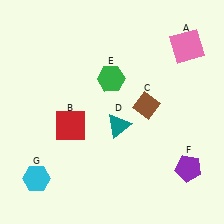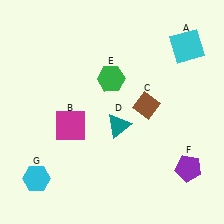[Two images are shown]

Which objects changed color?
A changed from pink to cyan. B changed from red to magenta.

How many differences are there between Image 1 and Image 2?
There are 2 differences between the two images.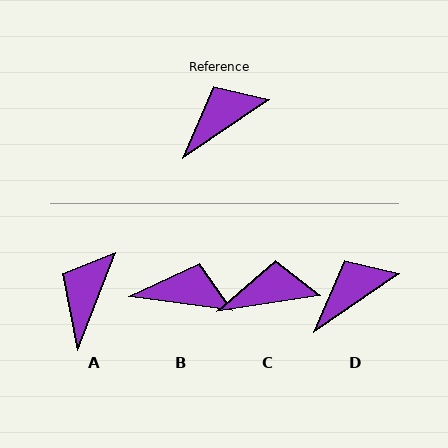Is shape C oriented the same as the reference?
No, it is off by about 26 degrees.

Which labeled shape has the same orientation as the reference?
D.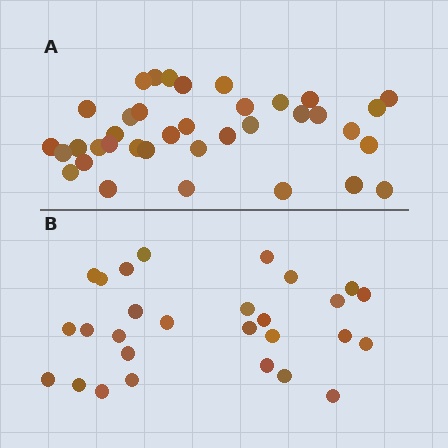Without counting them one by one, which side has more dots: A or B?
Region A (the top region) has more dots.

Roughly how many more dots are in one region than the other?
Region A has roughly 8 or so more dots than region B.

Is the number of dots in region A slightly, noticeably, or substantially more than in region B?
Region A has noticeably more, but not dramatically so. The ratio is roughly 1.3 to 1.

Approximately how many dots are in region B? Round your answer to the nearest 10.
About 30 dots. (The exact count is 28, which rounds to 30.)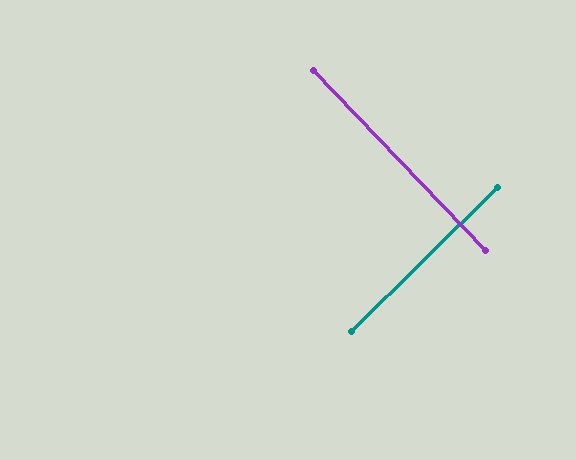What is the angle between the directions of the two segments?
Approximately 89 degrees.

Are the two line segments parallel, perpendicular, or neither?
Perpendicular — they meet at approximately 89°.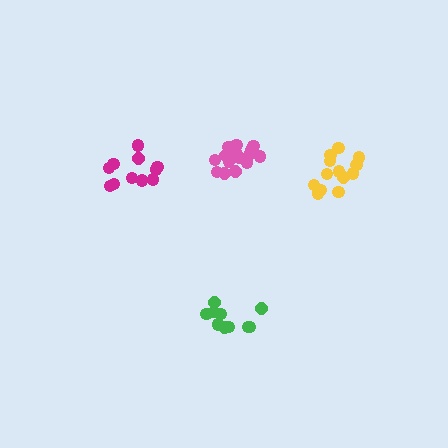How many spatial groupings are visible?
There are 4 spatial groupings.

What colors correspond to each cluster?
The clusters are colored: green, yellow, magenta, pink.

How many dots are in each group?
Group 1: 10 dots, Group 2: 13 dots, Group 3: 11 dots, Group 4: 16 dots (50 total).